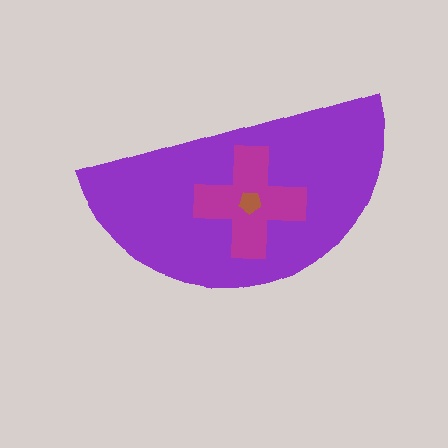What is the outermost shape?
The purple semicircle.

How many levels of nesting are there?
3.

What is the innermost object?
The brown pentagon.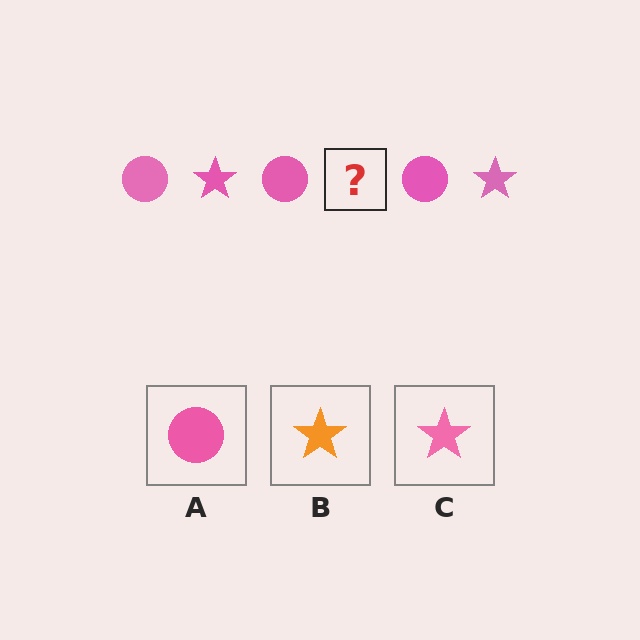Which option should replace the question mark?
Option C.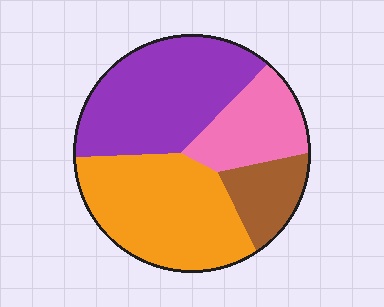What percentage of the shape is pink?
Pink covers around 20% of the shape.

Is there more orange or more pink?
Orange.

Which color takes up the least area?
Brown, at roughly 10%.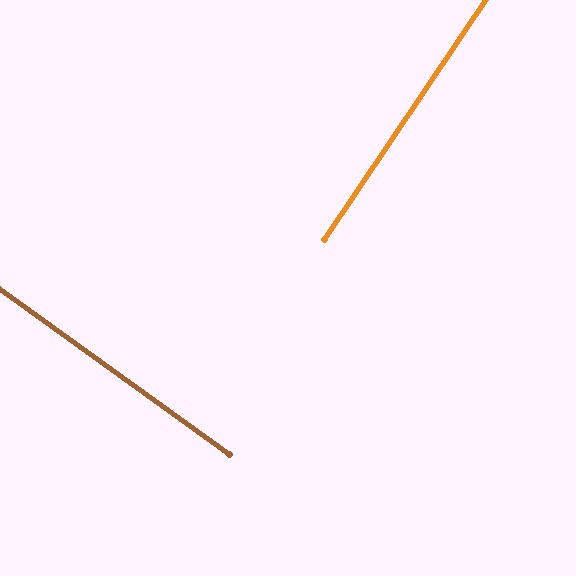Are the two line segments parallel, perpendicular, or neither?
Perpendicular — they meet at approximately 88°.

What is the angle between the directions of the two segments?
Approximately 88 degrees.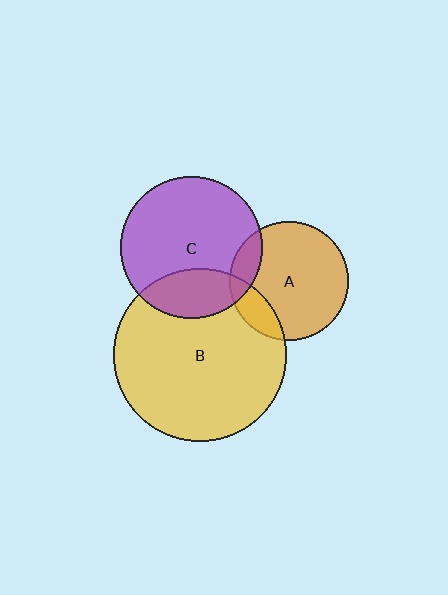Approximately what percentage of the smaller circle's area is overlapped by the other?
Approximately 15%.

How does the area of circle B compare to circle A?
Approximately 2.1 times.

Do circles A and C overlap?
Yes.